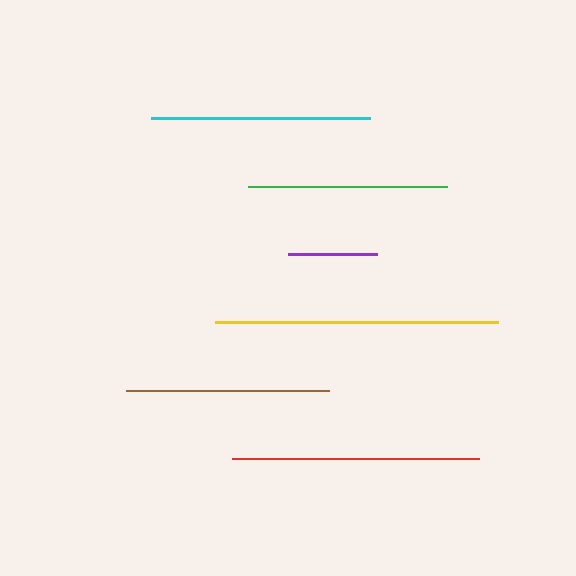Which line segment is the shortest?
The purple line is the shortest at approximately 89 pixels.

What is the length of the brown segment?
The brown segment is approximately 202 pixels long.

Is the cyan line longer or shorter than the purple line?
The cyan line is longer than the purple line.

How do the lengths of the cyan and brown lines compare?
The cyan and brown lines are approximately the same length.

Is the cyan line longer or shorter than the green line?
The cyan line is longer than the green line.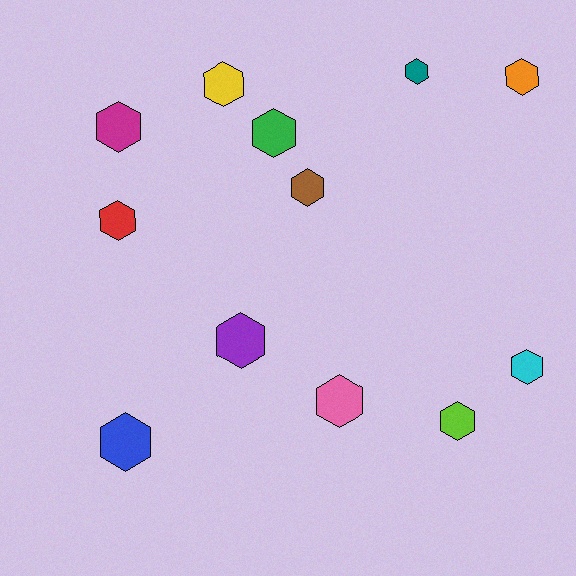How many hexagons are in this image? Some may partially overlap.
There are 12 hexagons.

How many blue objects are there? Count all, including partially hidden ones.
There is 1 blue object.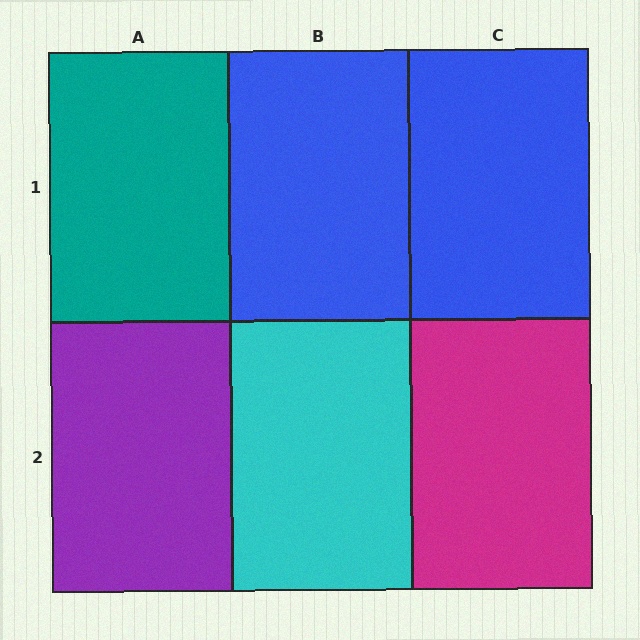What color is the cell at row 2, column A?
Purple.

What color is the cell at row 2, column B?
Cyan.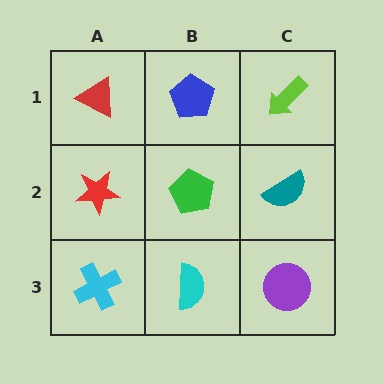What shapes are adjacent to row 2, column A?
A red triangle (row 1, column A), a cyan cross (row 3, column A), a green pentagon (row 2, column B).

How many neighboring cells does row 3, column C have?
2.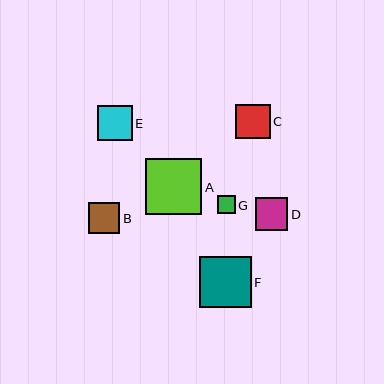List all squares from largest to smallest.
From largest to smallest: A, F, E, C, D, B, G.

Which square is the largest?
Square A is the largest with a size of approximately 56 pixels.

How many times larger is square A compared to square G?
Square A is approximately 3.2 times the size of square G.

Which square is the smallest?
Square G is the smallest with a size of approximately 18 pixels.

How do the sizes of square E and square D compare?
Square E and square D are approximately the same size.